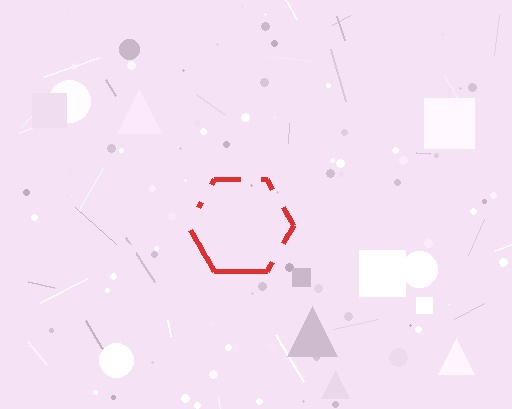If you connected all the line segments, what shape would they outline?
They would outline a hexagon.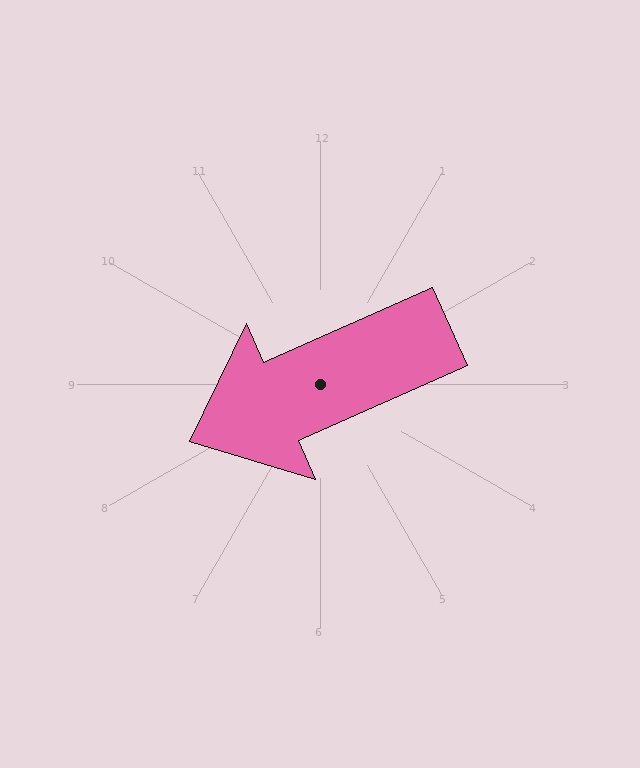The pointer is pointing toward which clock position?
Roughly 8 o'clock.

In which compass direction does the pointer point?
Southwest.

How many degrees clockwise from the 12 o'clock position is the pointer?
Approximately 246 degrees.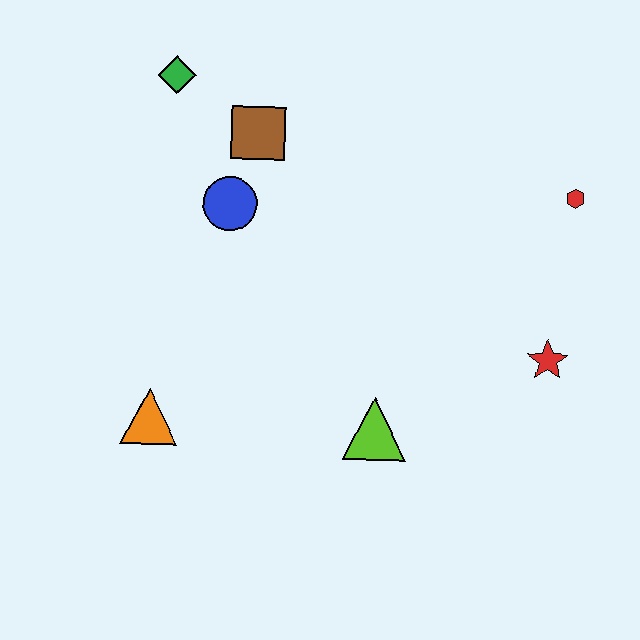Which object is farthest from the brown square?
The red star is farthest from the brown square.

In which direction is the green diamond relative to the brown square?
The green diamond is to the left of the brown square.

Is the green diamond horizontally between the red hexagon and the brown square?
No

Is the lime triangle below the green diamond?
Yes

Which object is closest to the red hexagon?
The red star is closest to the red hexagon.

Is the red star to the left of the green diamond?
No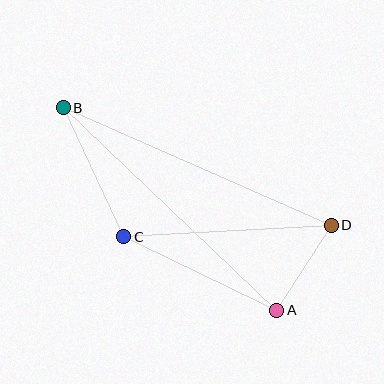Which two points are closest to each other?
Points A and D are closest to each other.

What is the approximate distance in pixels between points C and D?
The distance between C and D is approximately 208 pixels.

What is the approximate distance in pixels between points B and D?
The distance between B and D is approximately 293 pixels.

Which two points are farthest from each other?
Points A and B are farthest from each other.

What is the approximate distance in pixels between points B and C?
The distance between B and C is approximately 143 pixels.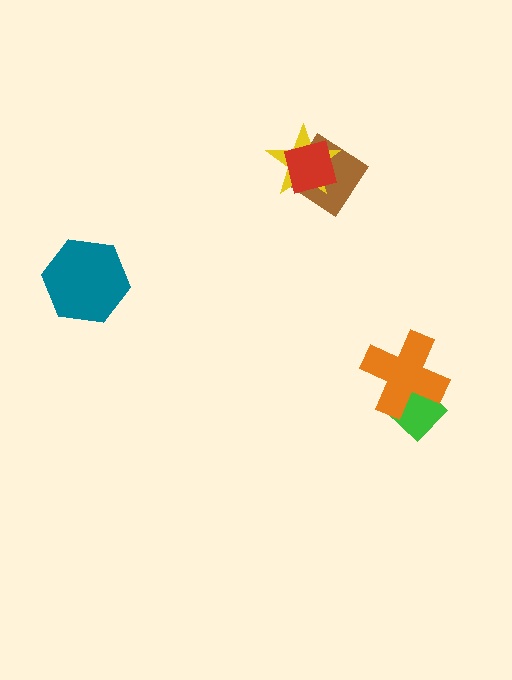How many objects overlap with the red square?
2 objects overlap with the red square.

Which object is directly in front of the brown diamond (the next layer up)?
The yellow star is directly in front of the brown diamond.